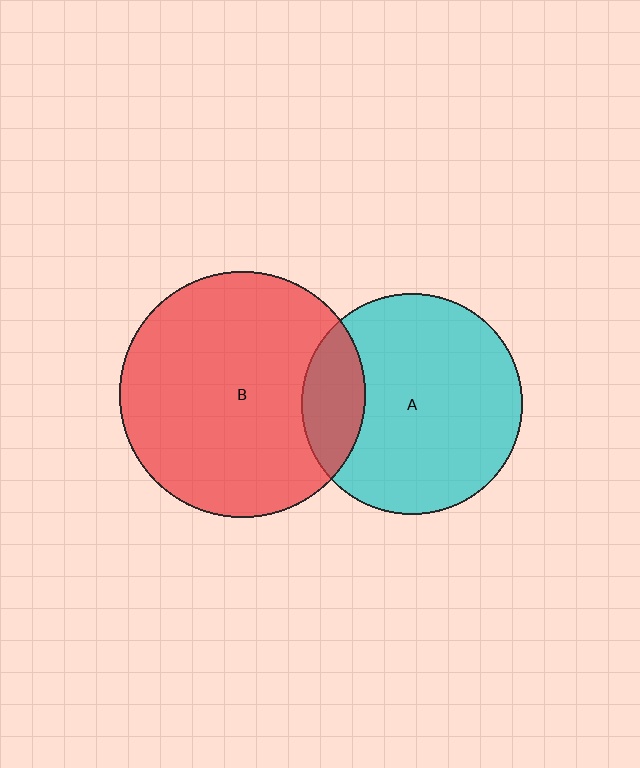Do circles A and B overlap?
Yes.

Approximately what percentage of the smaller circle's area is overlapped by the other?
Approximately 20%.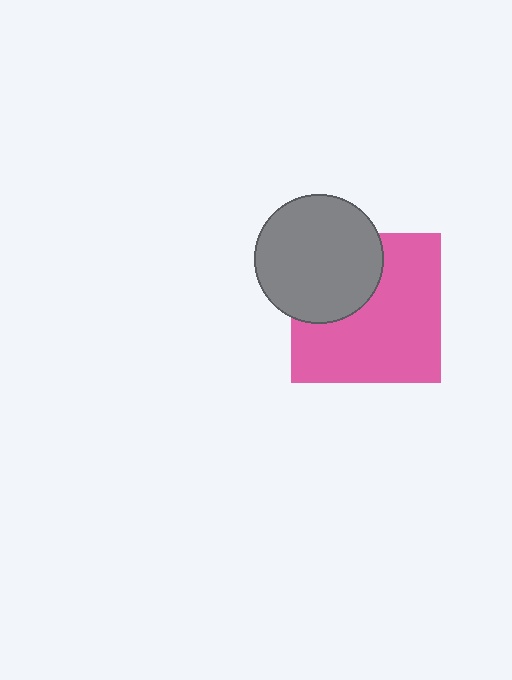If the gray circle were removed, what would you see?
You would see the complete pink square.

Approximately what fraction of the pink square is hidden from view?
Roughly 33% of the pink square is hidden behind the gray circle.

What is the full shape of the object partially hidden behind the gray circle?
The partially hidden object is a pink square.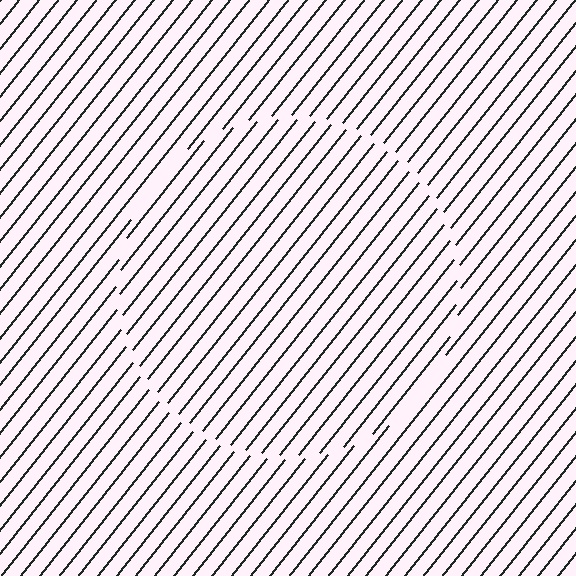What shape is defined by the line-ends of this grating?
An illusory circle. The interior of the shape contains the same grating, shifted by half a period — the contour is defined by the phase discontinuity where line-ends from the inner and outer gratings abut.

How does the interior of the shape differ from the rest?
The interior of the shape contains the same grating, shifted by half a period — the contour is defined by the phase discontinuity where line-ends from the inner and outer gratings abut.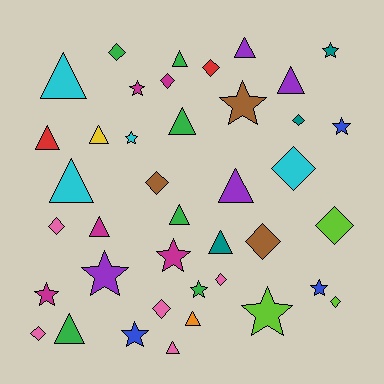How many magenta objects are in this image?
There are 5 magenta objects.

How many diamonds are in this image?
There are 13 diamonds.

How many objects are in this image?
There are 40 objects.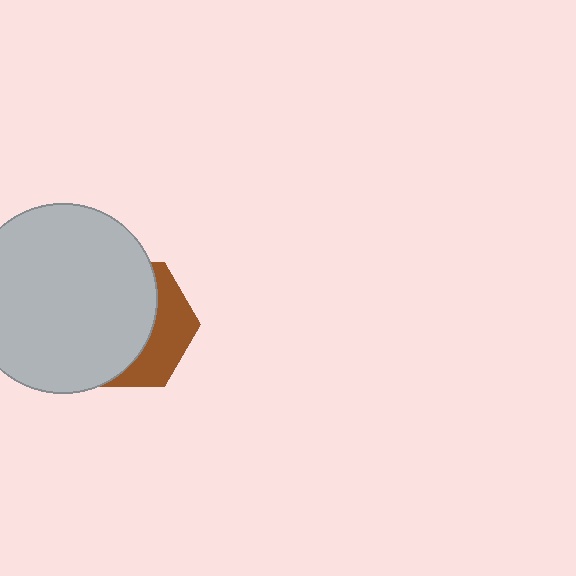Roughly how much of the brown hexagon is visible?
A small part of it is visible (roughly 35%).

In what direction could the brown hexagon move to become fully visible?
The brown hexagon could move right. That would shift it out from behind the light gray circle entirely.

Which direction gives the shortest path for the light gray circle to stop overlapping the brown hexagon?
Moving left gives the shortest separation.